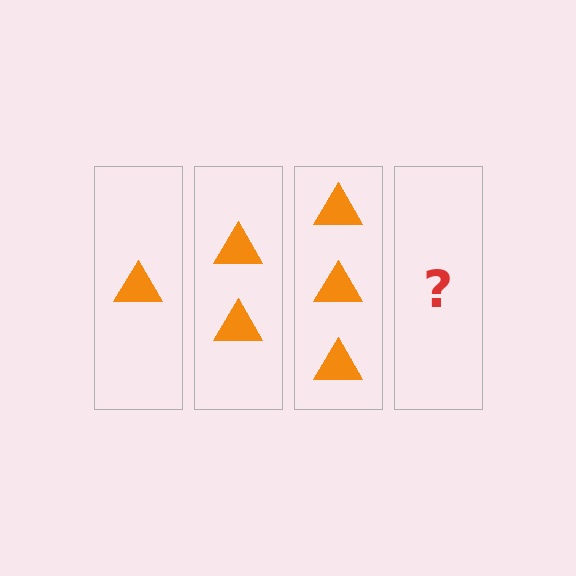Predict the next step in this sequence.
The next step is 4 triangles.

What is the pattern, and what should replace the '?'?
The pattern is that each step adds one more triangle. The '?' should be 4 triangles.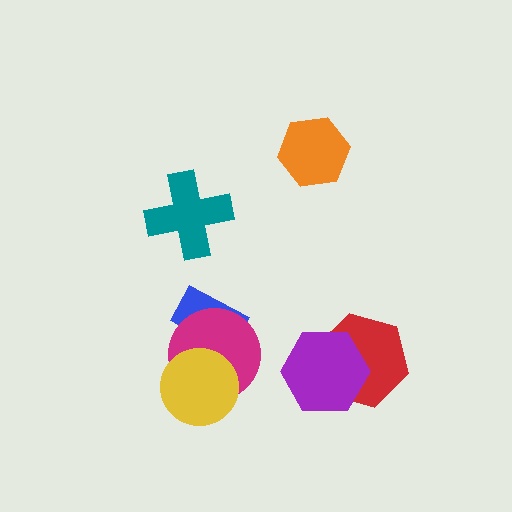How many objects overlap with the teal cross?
0 objects overlap with the teal cross.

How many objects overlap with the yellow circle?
1 object overlaps with the yellow circle.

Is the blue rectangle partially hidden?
Yes, it is partially covered by another shape.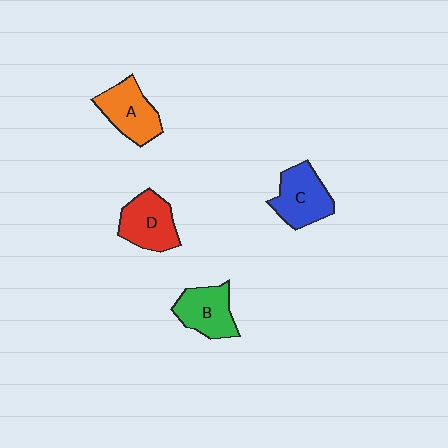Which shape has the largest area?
Shape C (blue).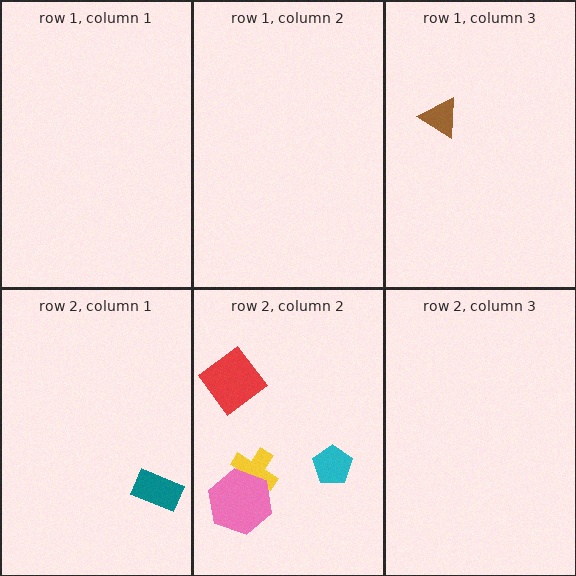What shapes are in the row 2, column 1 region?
The teal rectangle.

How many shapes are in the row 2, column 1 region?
1.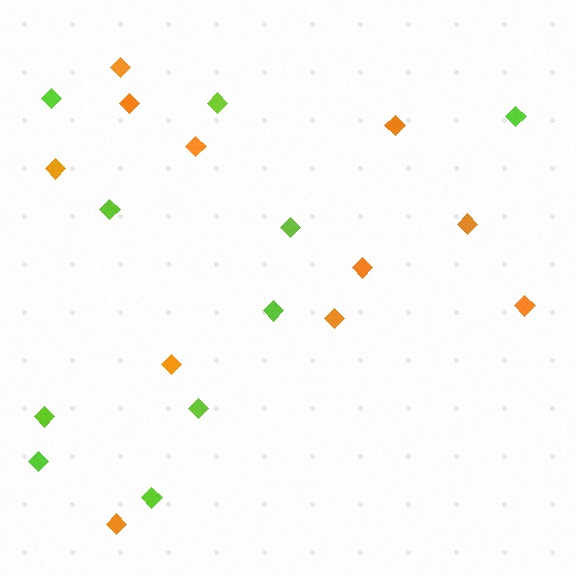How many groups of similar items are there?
There are 2 groups: one group of orange diamonds (11) and one group of lime diamonds (10).